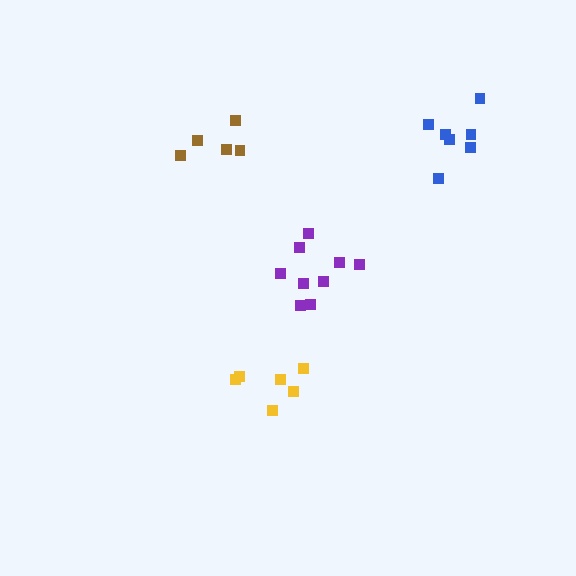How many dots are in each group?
Group 1: 5 dots, Group 2: 7 dots, Group 3: 6 dots, Group 4: 9 dots (27 total).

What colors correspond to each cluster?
The clusters are colored: brown, blue, yellow, purple.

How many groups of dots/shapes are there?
There are 4 groups.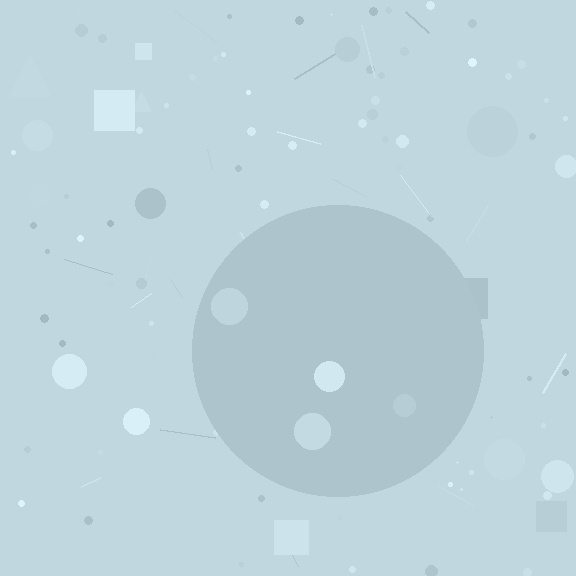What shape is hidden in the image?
A circle is hidden in the image.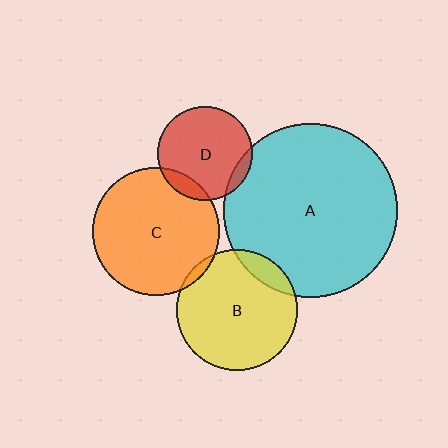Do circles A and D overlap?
Yes.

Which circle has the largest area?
Circle A (cyan).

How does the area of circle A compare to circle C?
Approximately 1.9 times.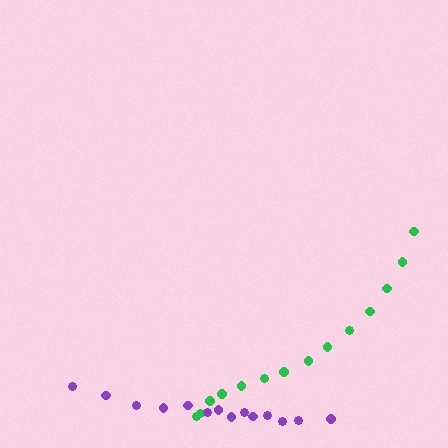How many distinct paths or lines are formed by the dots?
There are 2 distinct paths.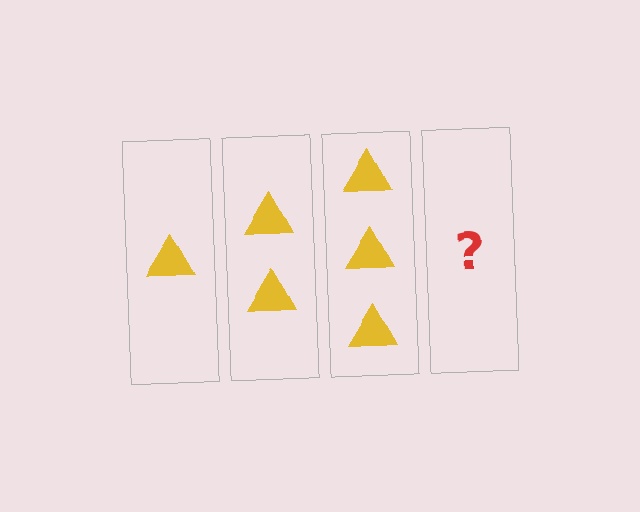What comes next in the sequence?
The next element should be 4 triangles.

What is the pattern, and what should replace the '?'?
The pattern is that each step adds one more triangle. The '?' should be 4 triangles.